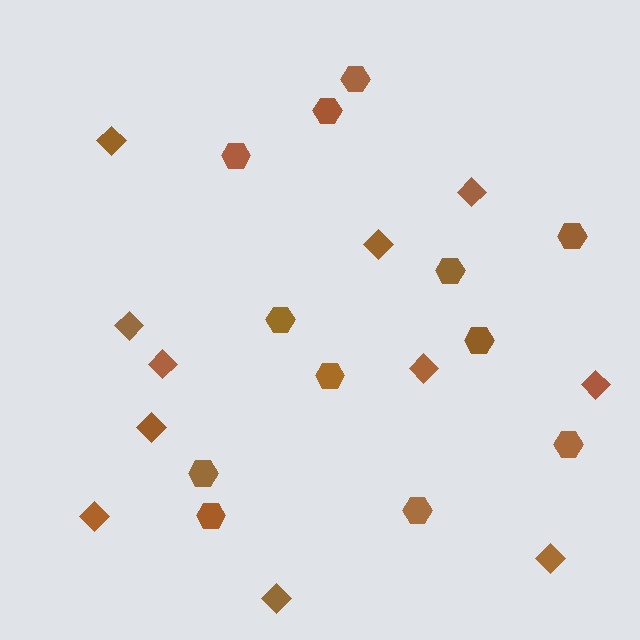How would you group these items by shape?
There are 2 groups: one group of hexagons (12) and one group of diamonds (11).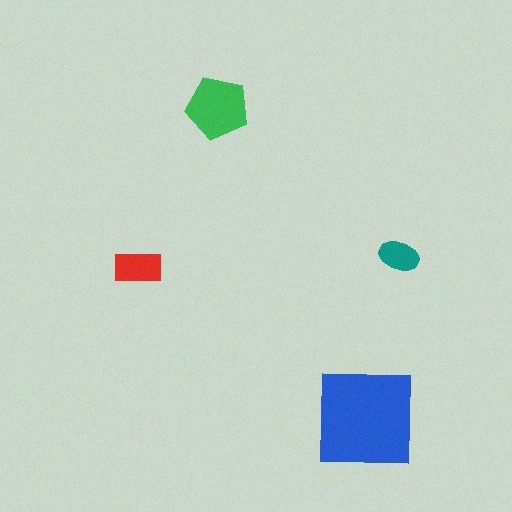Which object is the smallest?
The teal ellipse.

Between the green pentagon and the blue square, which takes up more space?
The blue square.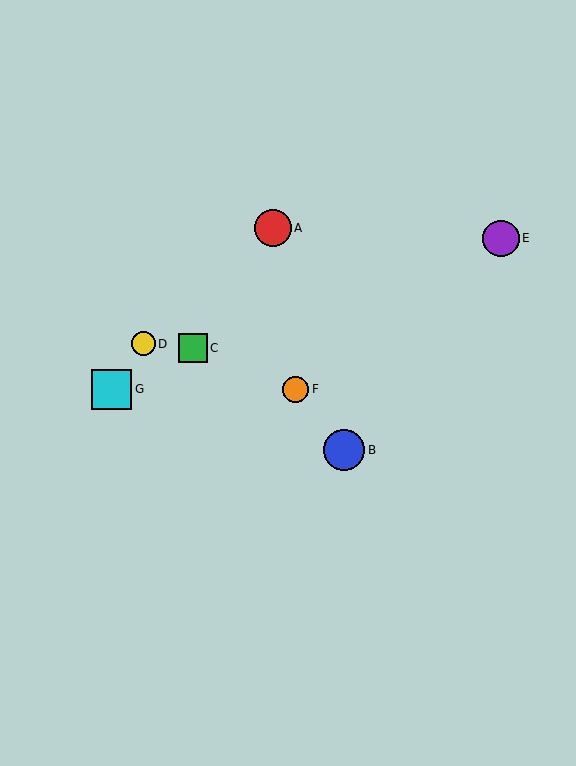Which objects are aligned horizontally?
Objects F, G are aligned horizontally.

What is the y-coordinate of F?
Object F is at y≈389.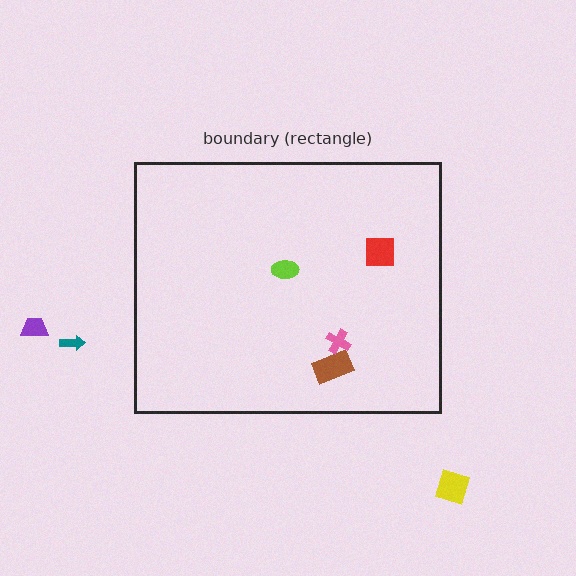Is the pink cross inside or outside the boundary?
Inside.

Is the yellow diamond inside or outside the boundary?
Outside.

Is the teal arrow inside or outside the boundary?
Outside.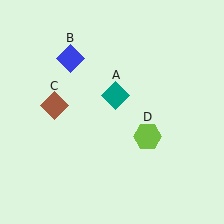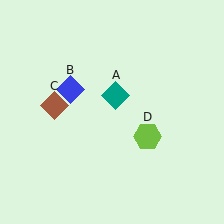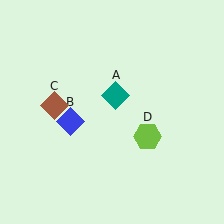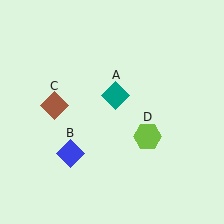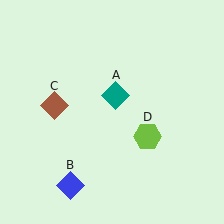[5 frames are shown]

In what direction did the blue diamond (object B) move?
The blue diamond (object B) moved down.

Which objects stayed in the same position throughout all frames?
Teal diamond (object A) and brown diamond (object C) and lime hexagon (object D) remained stationary.